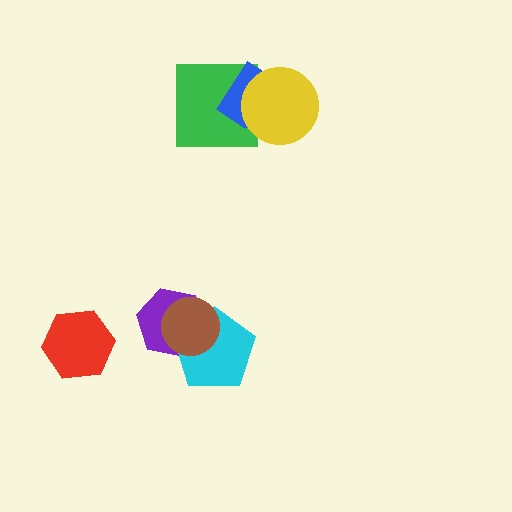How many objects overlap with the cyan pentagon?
2 objects overlap with the cyan pentagon.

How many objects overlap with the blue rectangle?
2 objects overlap with the blue rectangle.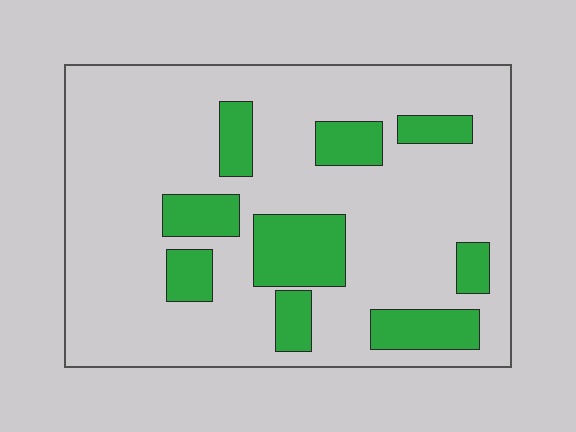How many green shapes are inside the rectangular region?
9.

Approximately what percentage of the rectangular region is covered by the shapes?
Approximately 20%.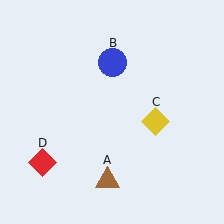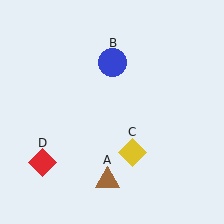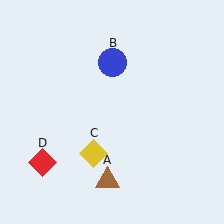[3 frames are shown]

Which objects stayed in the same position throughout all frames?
Brown triangle (object A) and blue circle (object B) and red diamond (object D) remained stationary.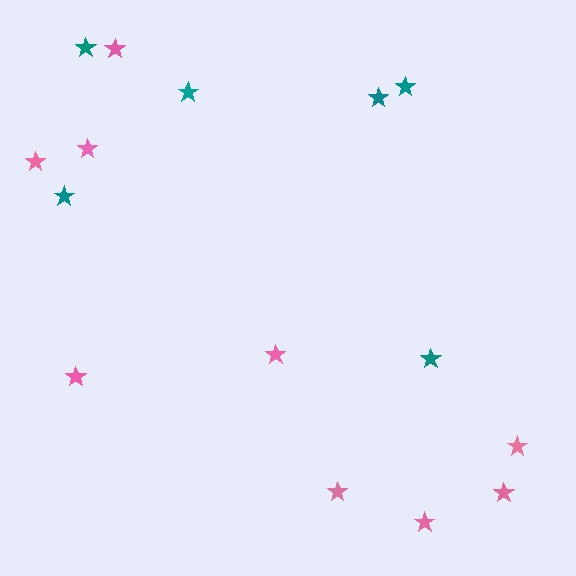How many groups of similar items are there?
There are 2 groups: one group of pink stars (9) and one group of teal stars (6).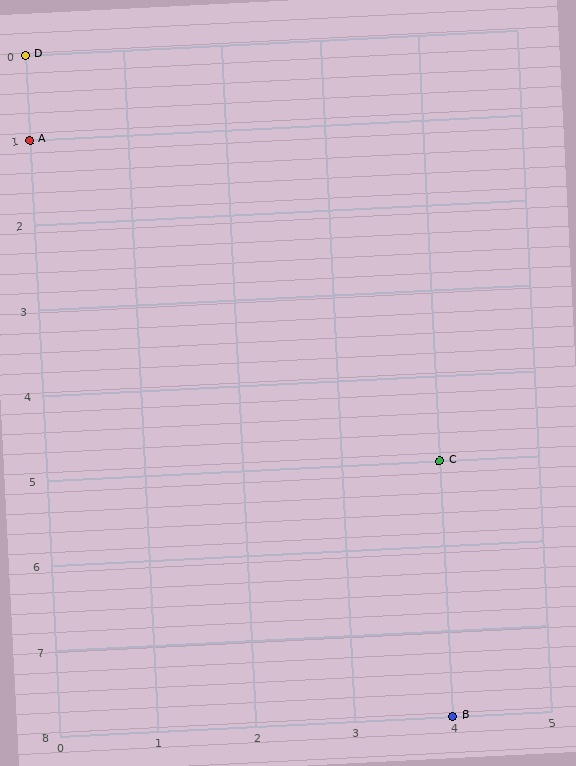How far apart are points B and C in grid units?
Points B and C are 3 rows apart.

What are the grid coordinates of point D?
Point D is at grid coordinates (0, 0).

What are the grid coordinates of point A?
Point A is at grid coordinates (0, 1).